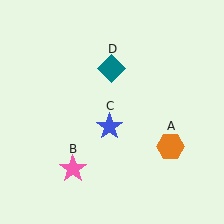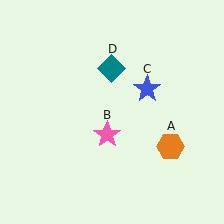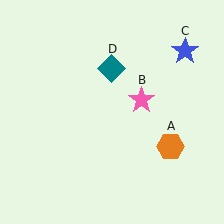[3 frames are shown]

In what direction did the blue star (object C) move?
The blue star (object C) moved up and to the right.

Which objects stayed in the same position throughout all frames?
Orange hexagon (object A) and teal diamond (object D) remained stationary.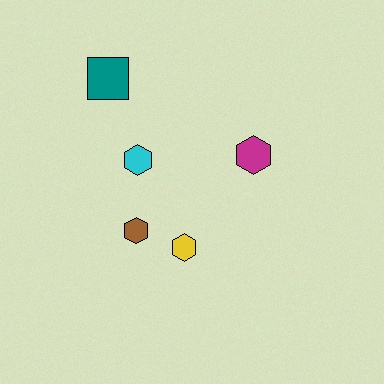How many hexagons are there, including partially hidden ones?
There are 4 hexagons.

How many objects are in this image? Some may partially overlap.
There are 5 objects.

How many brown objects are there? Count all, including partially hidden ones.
There is 1 brown object.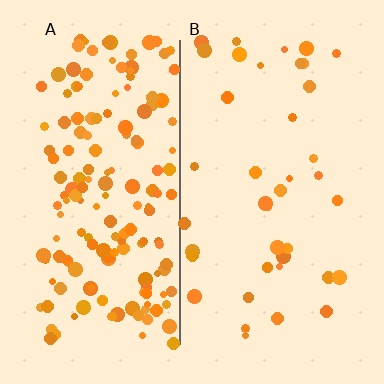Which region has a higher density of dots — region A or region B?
A (the left).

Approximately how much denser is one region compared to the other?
Approximately 4.2× — region A over region B.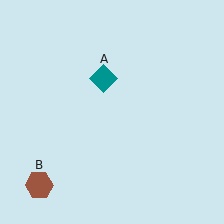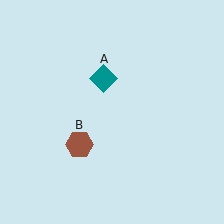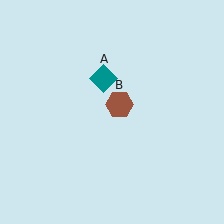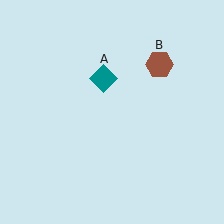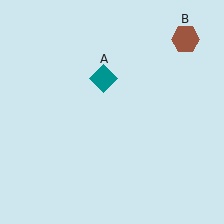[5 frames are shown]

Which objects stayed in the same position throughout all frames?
Teal diamond (object A) remained stationary.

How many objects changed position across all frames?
1 object changed position: brown hexagon (object B).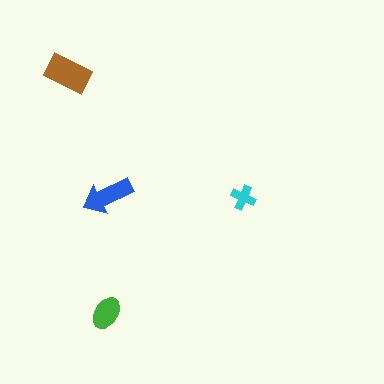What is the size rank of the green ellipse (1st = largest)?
3rd.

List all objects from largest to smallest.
The brown rectangle, the blue arrow, the green ellipse, the cyan cross.